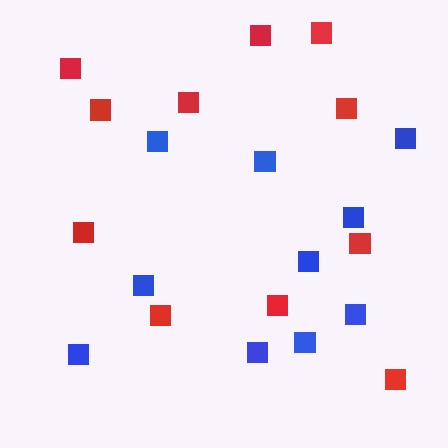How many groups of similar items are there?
There are 2 groups: one group of blue squares (10) and one group of red squares (11).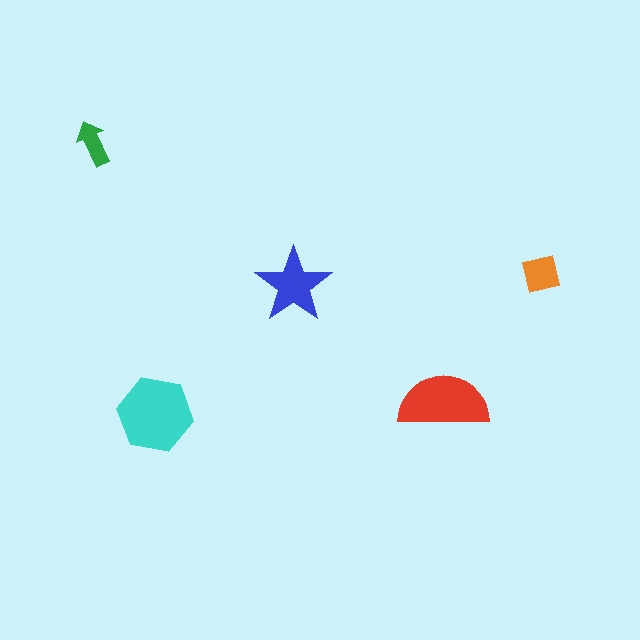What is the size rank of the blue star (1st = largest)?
3rd.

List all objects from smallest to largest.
The green arrow, the orange square, the blue star, the red semicircle, the cyan hexagon.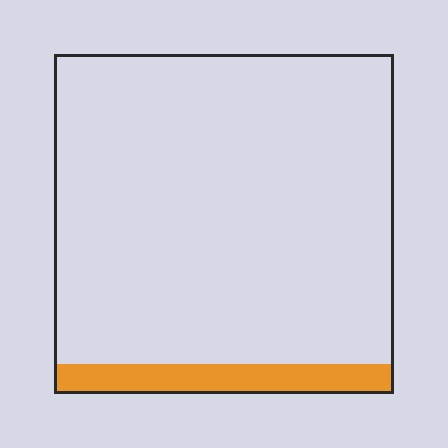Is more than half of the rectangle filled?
No.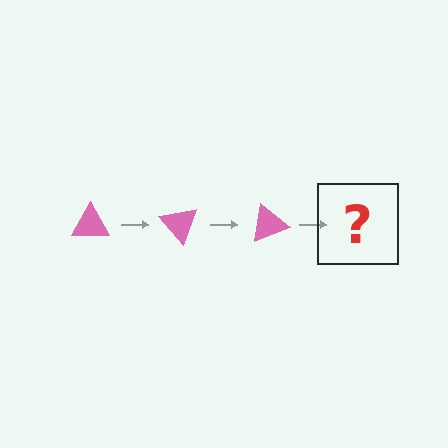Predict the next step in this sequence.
The next step is a pink triangle rotated 150 degrees.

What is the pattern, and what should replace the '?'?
The pattern is that the triangle rotates 50 degrees each step. The '?' should be a pink triangle rotated 150 degrees.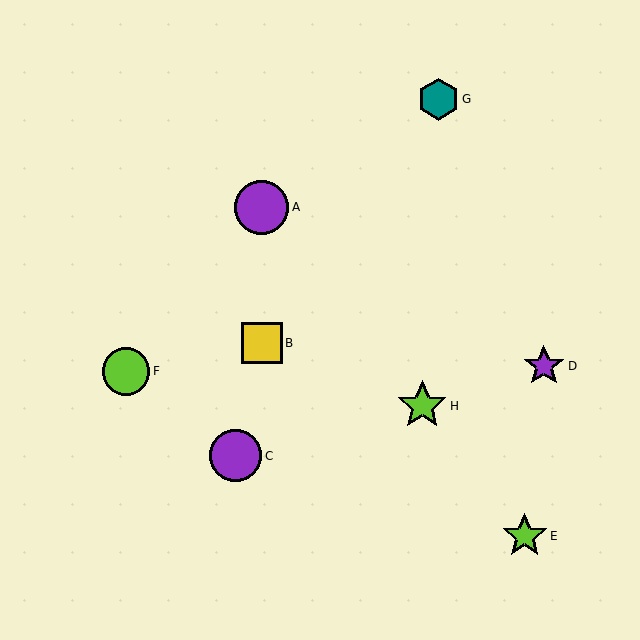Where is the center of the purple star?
The center of the purple star is at (544, 366).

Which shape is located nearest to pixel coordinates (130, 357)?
The lime circle (labeled F) at (126, 371) is nearest to that location.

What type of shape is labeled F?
Shape F is a lime circle.